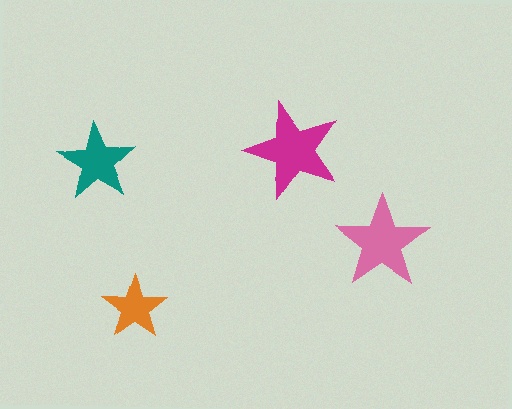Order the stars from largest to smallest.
the magenta one, the pink one, the teal one, the orange one.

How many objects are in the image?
There are 4 objects in the image.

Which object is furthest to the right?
The pink star is rightmost.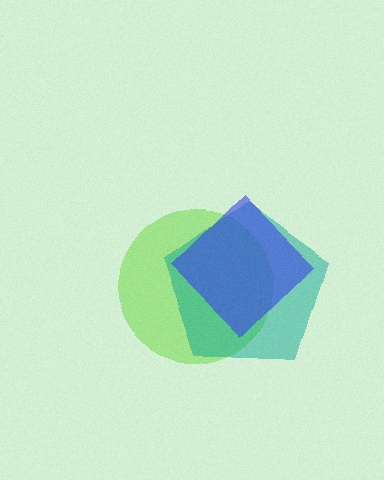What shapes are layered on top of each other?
The layered shapes are: a lime circle, a teal pentagon, a blue diamond.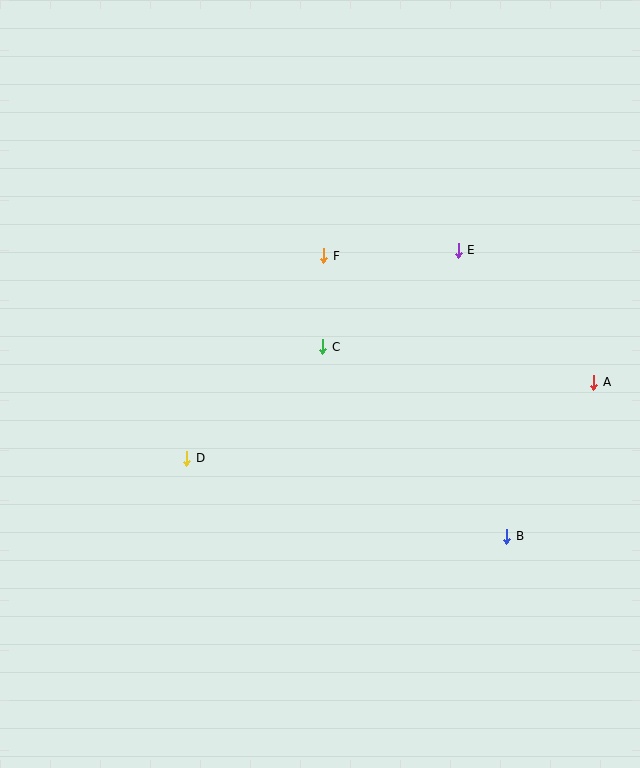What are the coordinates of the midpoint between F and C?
The midpoint between F and C is at (323, 301).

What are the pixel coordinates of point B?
Point B is at (507, 536).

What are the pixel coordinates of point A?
Point A is at (594, 382).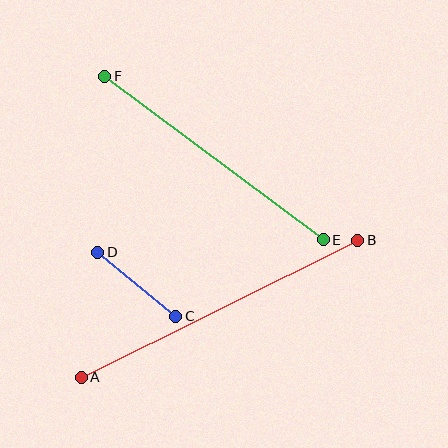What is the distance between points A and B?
The distance is approximately 308 pixels.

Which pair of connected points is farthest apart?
Points A and B are farthest apart.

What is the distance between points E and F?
The distance is approximately 273 pixels.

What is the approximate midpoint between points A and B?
The midpoint is at approximately (219, 309) pixels.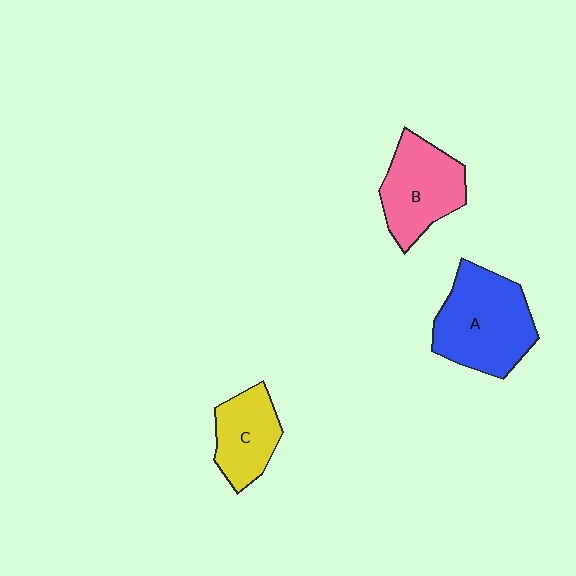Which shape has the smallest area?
Shape C (yellow).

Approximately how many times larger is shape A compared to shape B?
Approximately 1.3 times.